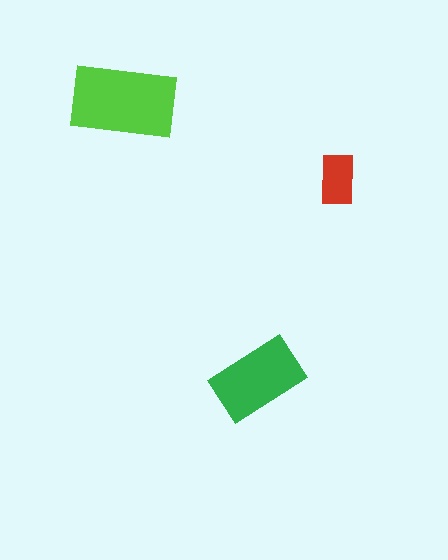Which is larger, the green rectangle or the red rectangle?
The green one.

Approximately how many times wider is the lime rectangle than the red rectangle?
About 2 times wider.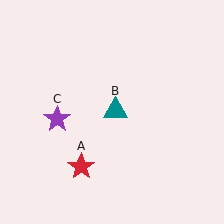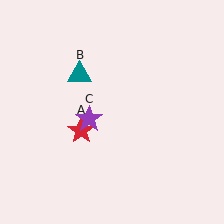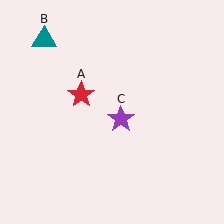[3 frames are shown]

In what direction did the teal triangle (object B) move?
The teal triangle (object B) moved up and to the left.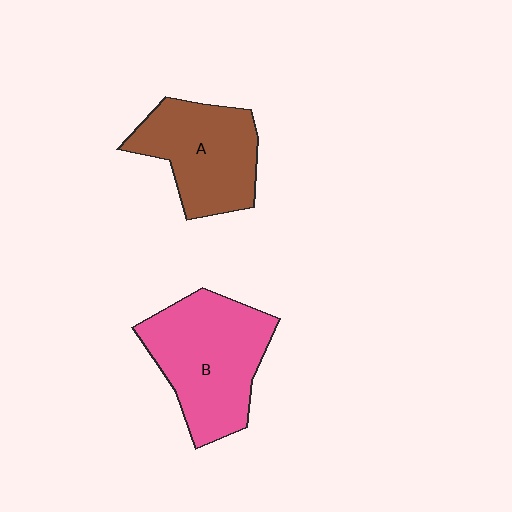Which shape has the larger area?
Shape B (pink).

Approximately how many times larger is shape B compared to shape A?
Approximately 1.2 times.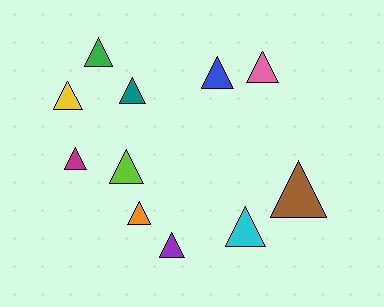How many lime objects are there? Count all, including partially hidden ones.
There is 1 lime object.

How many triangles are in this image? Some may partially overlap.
There are 11 triangles.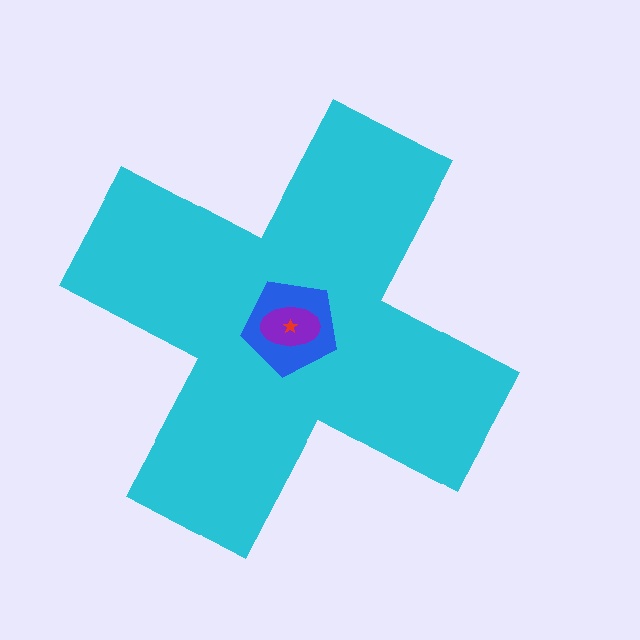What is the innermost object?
The red star.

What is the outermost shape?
The cyan cross.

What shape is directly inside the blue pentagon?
The purple ellipse.